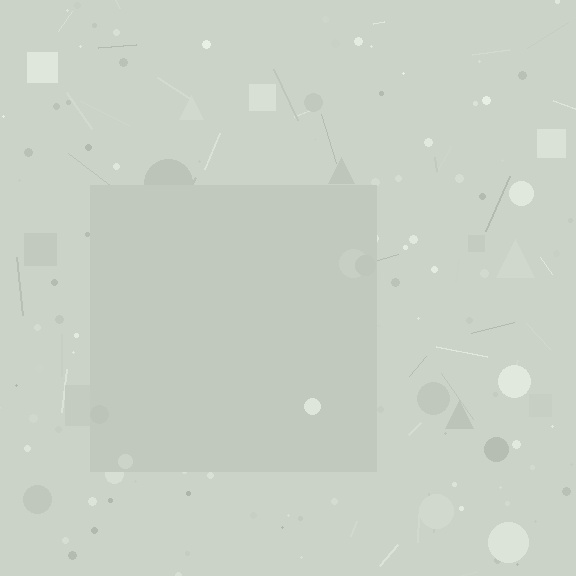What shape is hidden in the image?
A square is hidden in the image.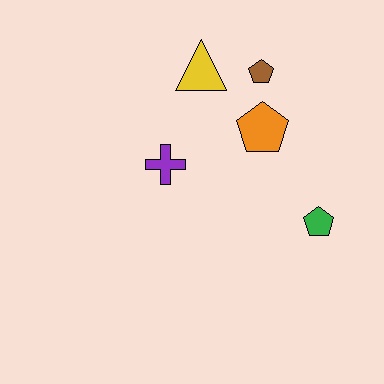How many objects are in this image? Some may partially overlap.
There are 5 objects.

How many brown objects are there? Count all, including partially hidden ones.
There is 1 brown object.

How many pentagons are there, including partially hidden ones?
There are 3 pentagons.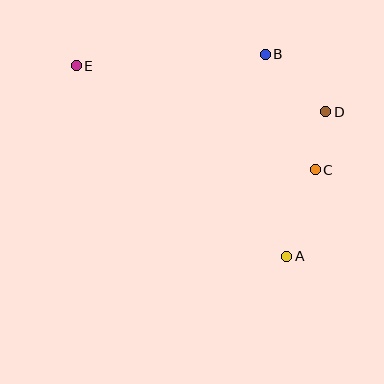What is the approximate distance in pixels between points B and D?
The distance between B and D is approximately 83 pixels.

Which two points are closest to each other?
Points C and D are closest to each other.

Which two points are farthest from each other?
Points A and E are farthest from each other.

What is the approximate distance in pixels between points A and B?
The distance between A and B is approximately 203 pixels.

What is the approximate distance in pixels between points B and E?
The distance between B and E is approximately 189 pixels.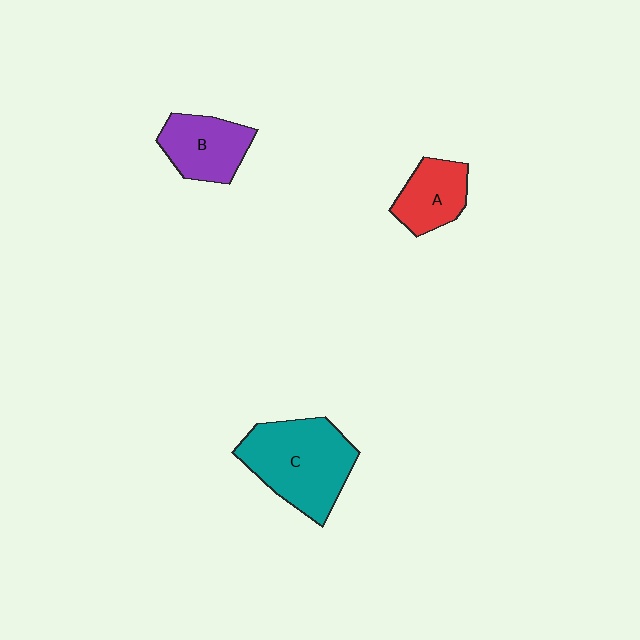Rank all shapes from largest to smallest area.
From largest to smallest: C (teal), B (purple), A (red).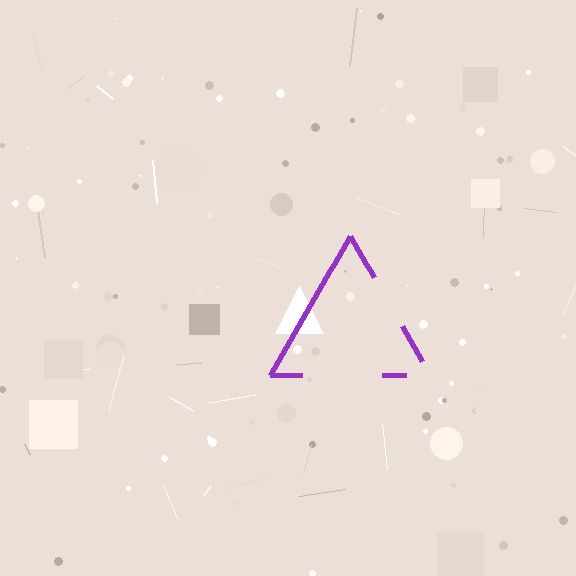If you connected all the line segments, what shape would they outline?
They would outline a triangle.